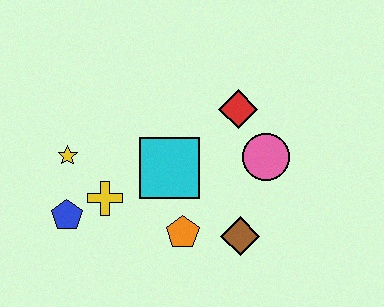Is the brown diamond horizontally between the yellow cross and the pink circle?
Yes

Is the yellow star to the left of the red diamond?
Yes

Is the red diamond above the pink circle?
Yes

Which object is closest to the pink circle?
The red diamond is closest to the pink circle.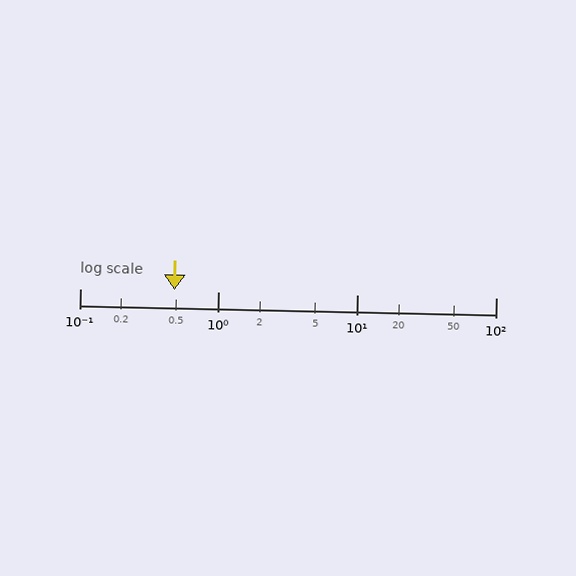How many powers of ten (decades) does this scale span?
The scale spans 3 decades, from 0.1 to 100.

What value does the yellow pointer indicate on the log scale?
The pointer indicates approximately 0.48.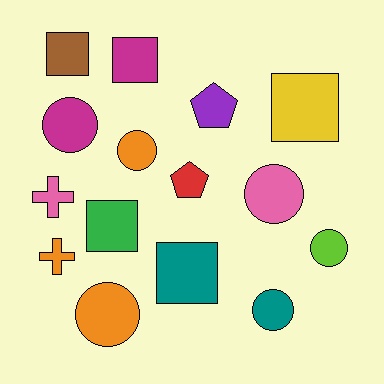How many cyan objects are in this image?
There are no cyan objects.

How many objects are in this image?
There are 15 objects.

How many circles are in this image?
There are 6 circles.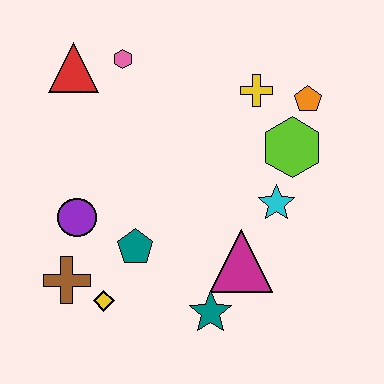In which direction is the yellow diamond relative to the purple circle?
The yellow diamond is below the purple circle.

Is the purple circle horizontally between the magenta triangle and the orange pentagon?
No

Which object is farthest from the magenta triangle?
The red triangle is farthest from the magenta triangle.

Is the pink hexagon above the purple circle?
Yes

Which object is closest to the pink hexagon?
The red triangle is closest to the pink hexagon.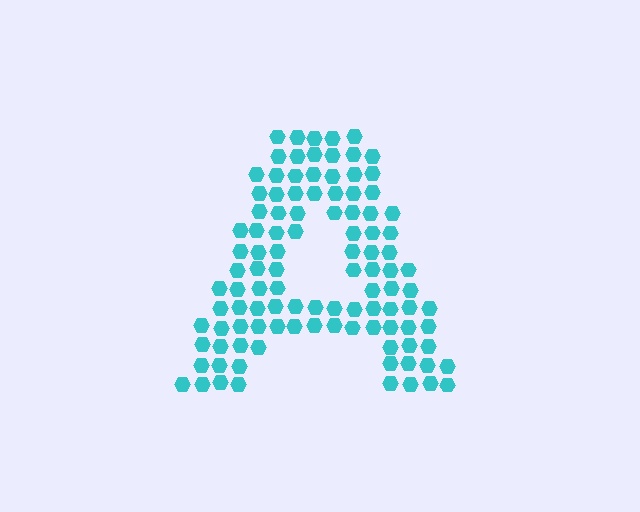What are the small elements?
The small elements are hexagons.